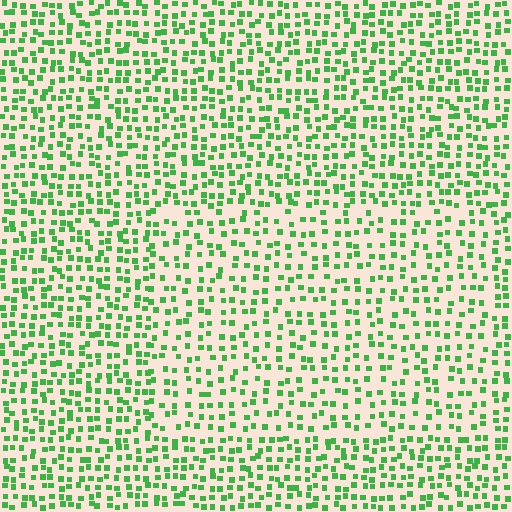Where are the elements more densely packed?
The elements are more densely packed outside the rectangle boundary.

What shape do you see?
I see a rectangle.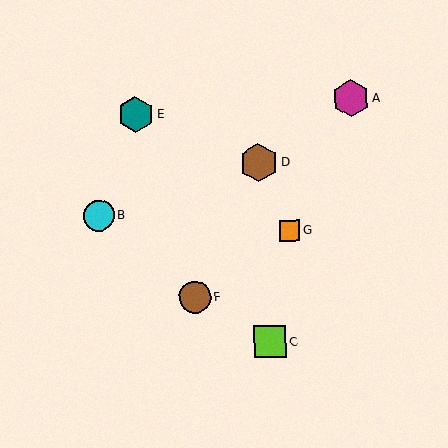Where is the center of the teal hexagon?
The center of the teal hexagon is at (136, 114).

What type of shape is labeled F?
Shape F is a brown circle.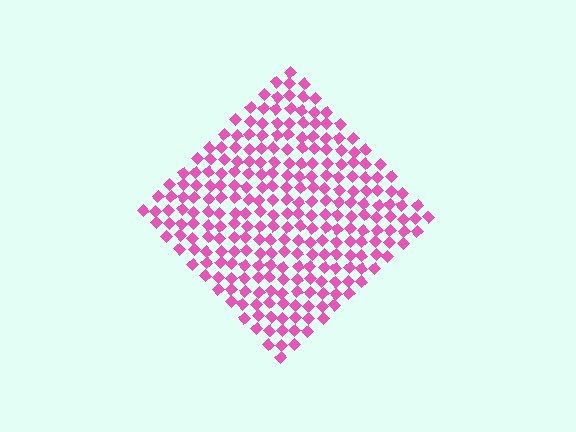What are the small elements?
The small elements are diamonds.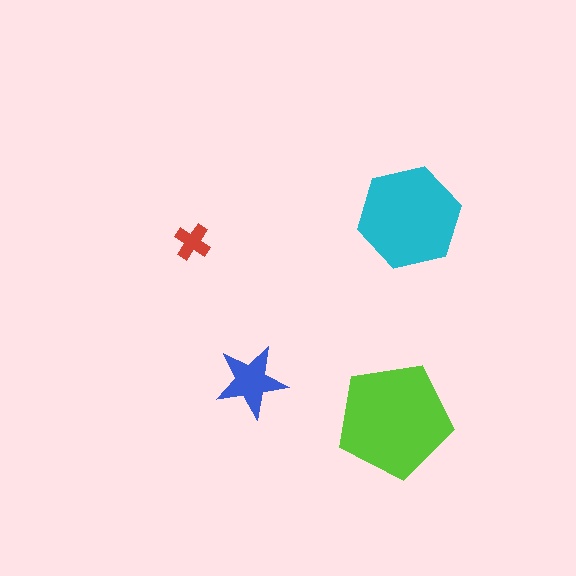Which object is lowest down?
The lime pentagon is bottommost.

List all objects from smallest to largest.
The red cross, the blue star, the cyan hexagon, the lime pentagon.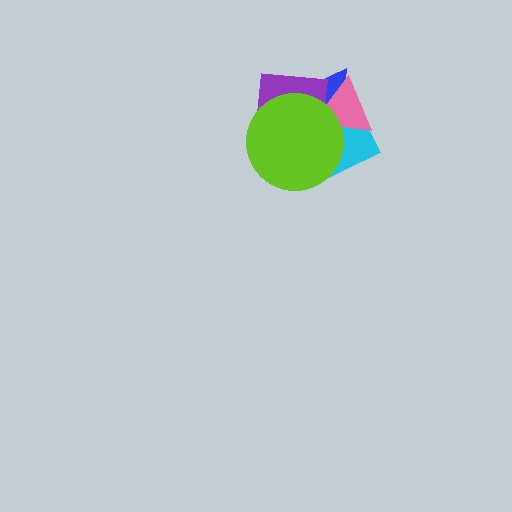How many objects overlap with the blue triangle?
4 objects overlap with the blue triangle.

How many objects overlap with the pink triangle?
4 objects overlap with the pink triangle.